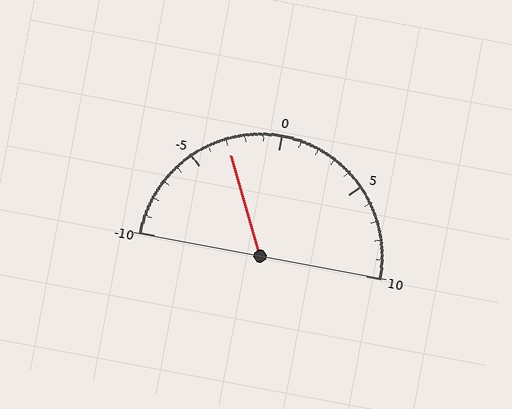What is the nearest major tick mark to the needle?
The nearest major tick mark is -5.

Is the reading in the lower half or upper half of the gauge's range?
The reading is in the lower half of the range (-10 to 10).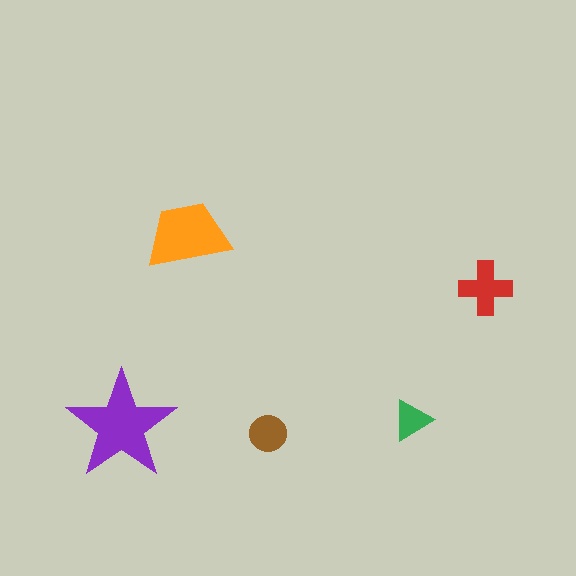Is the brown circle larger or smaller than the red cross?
Smaller.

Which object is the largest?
The purple star.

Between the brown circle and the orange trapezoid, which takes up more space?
The orange trapezoid.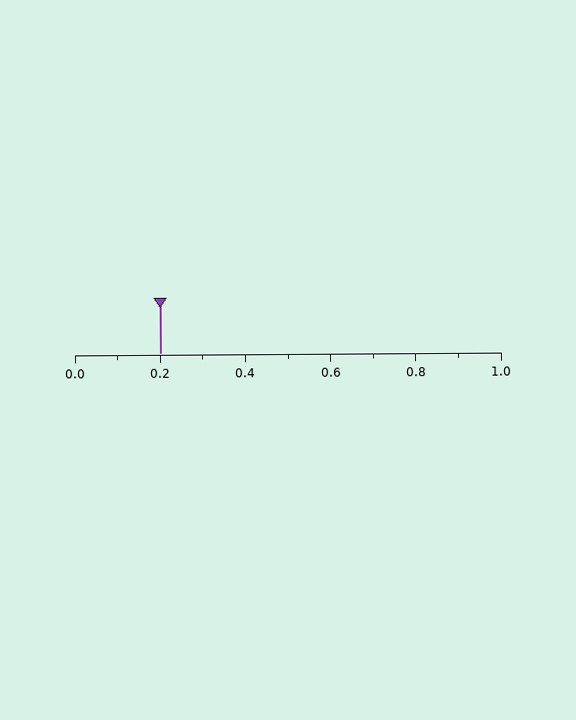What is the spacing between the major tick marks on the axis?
The major ticks are spaced 0.2 apart.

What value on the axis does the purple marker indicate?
The marker indicates approximately 0.2.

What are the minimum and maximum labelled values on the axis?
The axis runs from 0.0 to 1.0.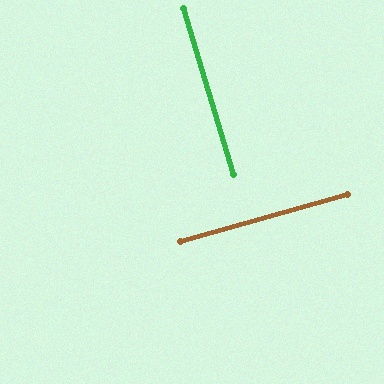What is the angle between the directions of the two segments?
Approximately 89 degrees.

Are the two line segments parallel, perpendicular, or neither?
Perpendicular — they meet at approximately 89°.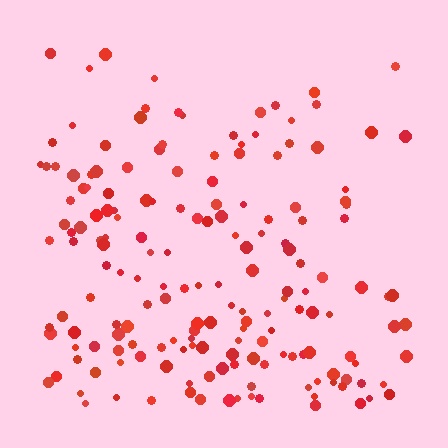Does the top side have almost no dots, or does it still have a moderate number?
Still a moderate number, just noticeably fewer than the bottom.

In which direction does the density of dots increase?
From top to bottom, with the bottom side densest.